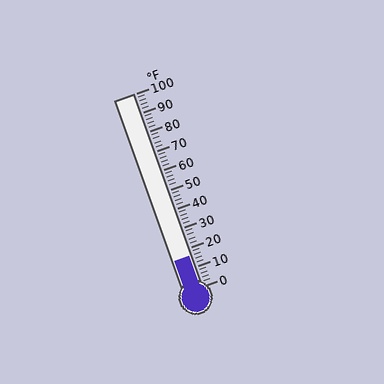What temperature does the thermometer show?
The thermometer shows approximately 16°F.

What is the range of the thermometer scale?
The thermometer scale ranges from 0°F to 100°F.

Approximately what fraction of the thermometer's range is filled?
The thermometer is filled to approximately 15% of its range.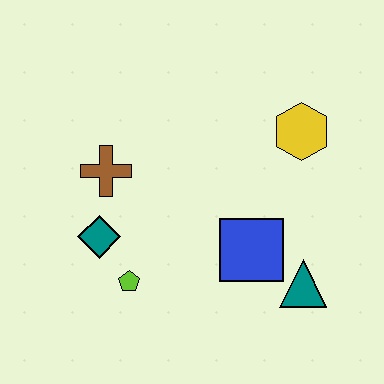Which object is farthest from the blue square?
The brown cross is farthest from the blue square.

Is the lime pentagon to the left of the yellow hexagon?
Yes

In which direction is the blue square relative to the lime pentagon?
The blue square is to the right of the lime pentagon.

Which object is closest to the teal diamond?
The lime pentagon is closest to the teal diamond.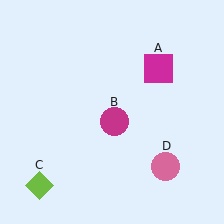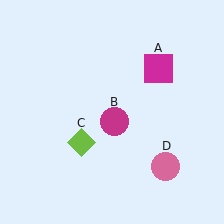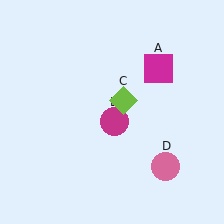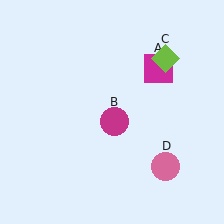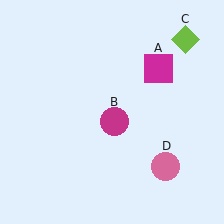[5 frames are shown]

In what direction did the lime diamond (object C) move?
The lime diamond (object C) moved up and to the right.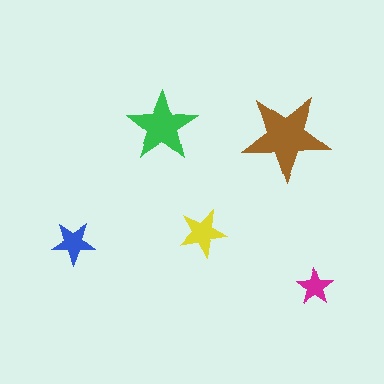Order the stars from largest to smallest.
the brown one, the green one, the yellow one, the blue one, the magenta one.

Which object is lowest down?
The magenta star is bottommost.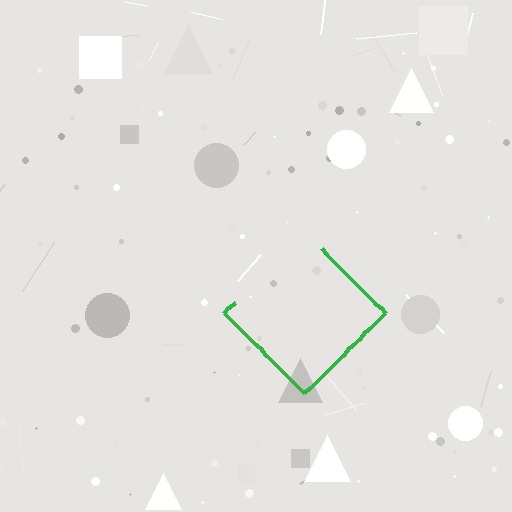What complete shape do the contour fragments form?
The contour fragments form a diamond.